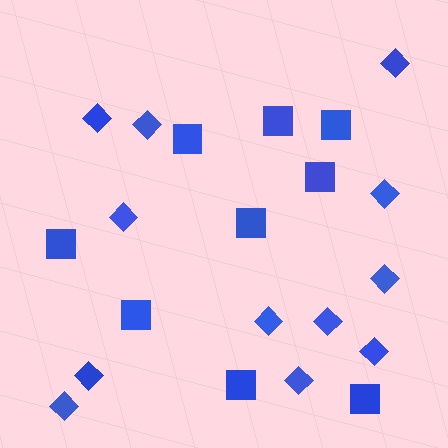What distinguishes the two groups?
There are 2 groups: one group of squares (9) and one group of diamonds (12).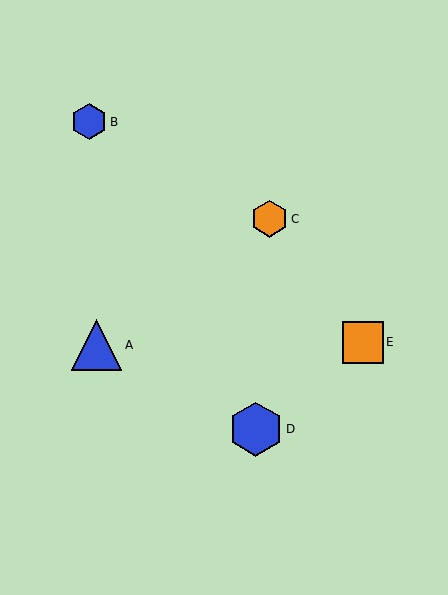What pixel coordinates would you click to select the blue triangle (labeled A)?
Click at (96, 345) to select the blue triangle A.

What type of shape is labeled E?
Shape E is an orange square.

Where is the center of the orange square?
The center of the orange square is at (363, 342).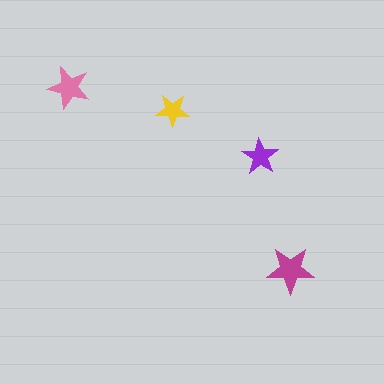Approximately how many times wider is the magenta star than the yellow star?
About 1.5 times wider.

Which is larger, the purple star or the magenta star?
The magenta one.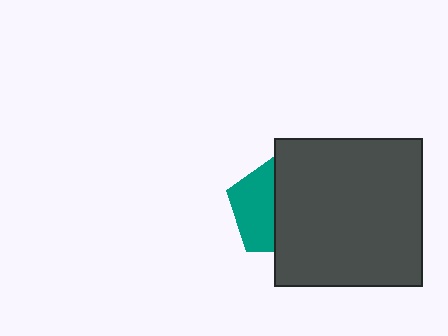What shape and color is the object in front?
The object in front is a dark gray square.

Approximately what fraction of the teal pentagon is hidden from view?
Roughly 57% of the teal pentagon is hidden behind the dark gray square.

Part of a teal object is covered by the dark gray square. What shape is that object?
It is a pentagon.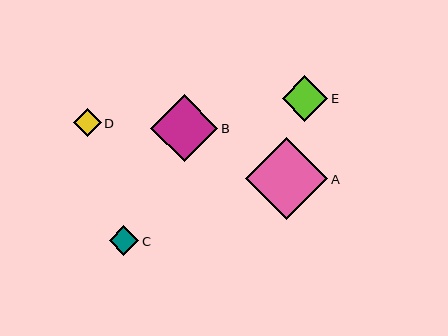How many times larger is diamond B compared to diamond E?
Diamond B is approximately 1.5 times the size of diamond E.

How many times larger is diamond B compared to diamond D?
Diamond B is approximately 2.4 times the size of diamond D.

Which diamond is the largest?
Diamond A is the largest with a size of approximately 82 pixels.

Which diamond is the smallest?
Diamond D is the smallest with a size of approximately 28 pixels.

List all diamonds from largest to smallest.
From largest to smallest: A, B, E, C, D.